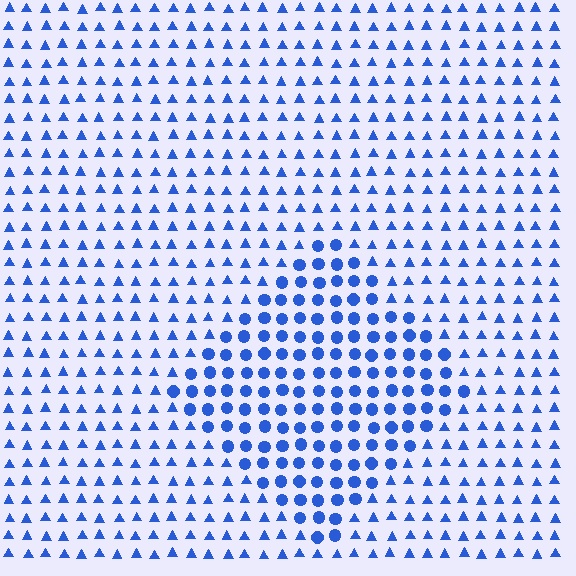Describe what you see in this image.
The image is filled with small blue elements arranged in a uniform grid. A diamond-shaped region contains circles, while the surrounding area contains triangles. The boundary is defined purely by the change in element shape.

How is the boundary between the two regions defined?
The boundary is defined by a change in element shape: circles inside vs. triangles outside. All elements share the same color and spacing.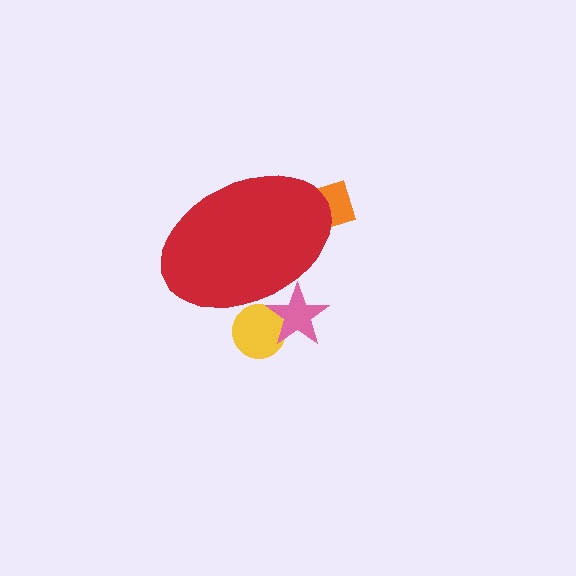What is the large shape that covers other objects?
A red ellipse.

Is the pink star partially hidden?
Yes, the pink star is partially hidden behind the red ellipse.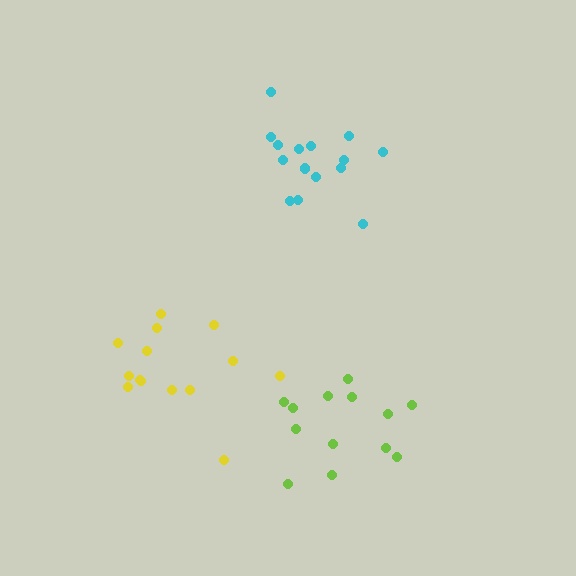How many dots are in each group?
Group 1: 14 dots, Group 2: 13 dots, Group 3: 15 dots (42 total).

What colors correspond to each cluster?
The clusters are colored: yellow, lime, cyan.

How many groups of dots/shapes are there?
There are 3 groups.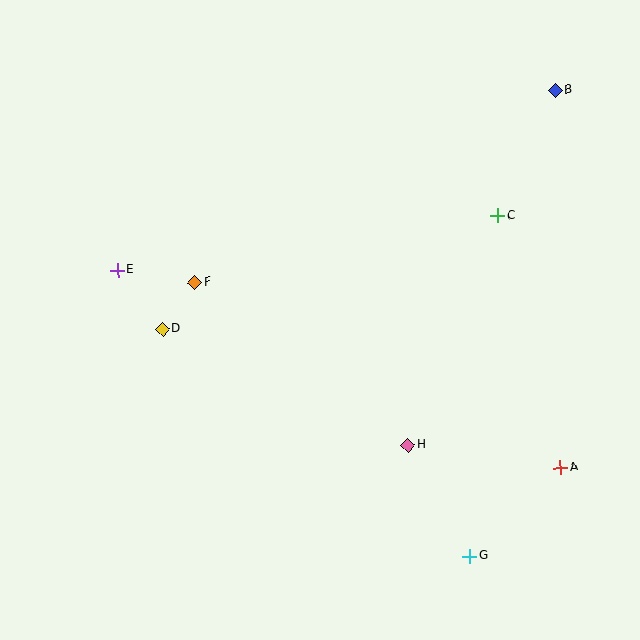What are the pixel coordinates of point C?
Point C is at (498, 216).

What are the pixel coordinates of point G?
Point G is at (469, 556).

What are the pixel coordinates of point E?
Point E is at (117, 270).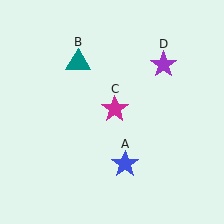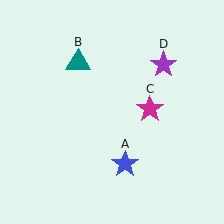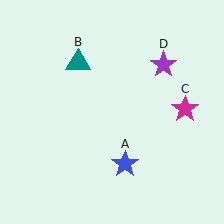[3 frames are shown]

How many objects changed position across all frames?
1 object changed position: magenta star (object C).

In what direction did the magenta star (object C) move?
The magenta star (object C) moved right.